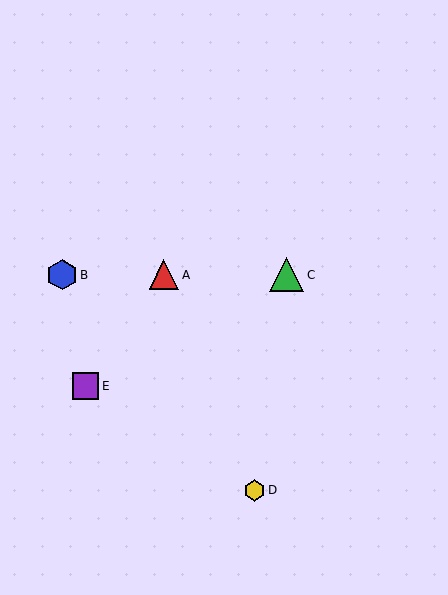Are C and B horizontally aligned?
Yes, both are at y≈275.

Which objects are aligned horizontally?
Objects A, B, C are aligned horizontally.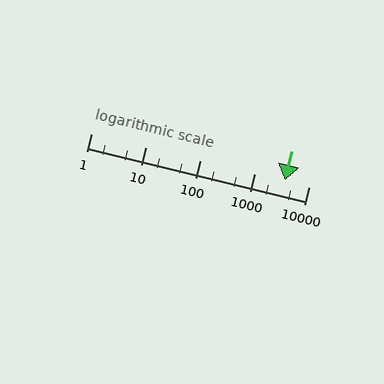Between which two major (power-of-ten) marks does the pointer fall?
The pointer is between 1000 and 10000.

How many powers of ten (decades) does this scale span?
The scale spans 4 decades, from 1 to 10000.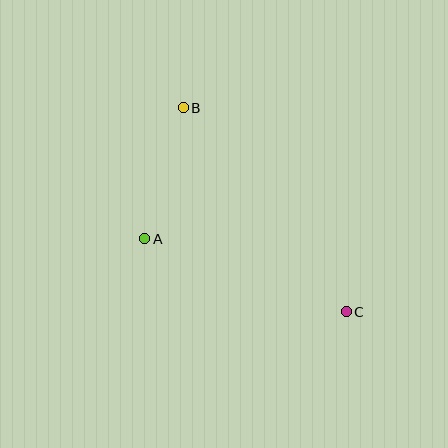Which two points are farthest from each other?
Points B and C are farthest from each other.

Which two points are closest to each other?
Points A and B are closest to each other.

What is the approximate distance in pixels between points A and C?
The distance between A and C is approximately 215 pixels.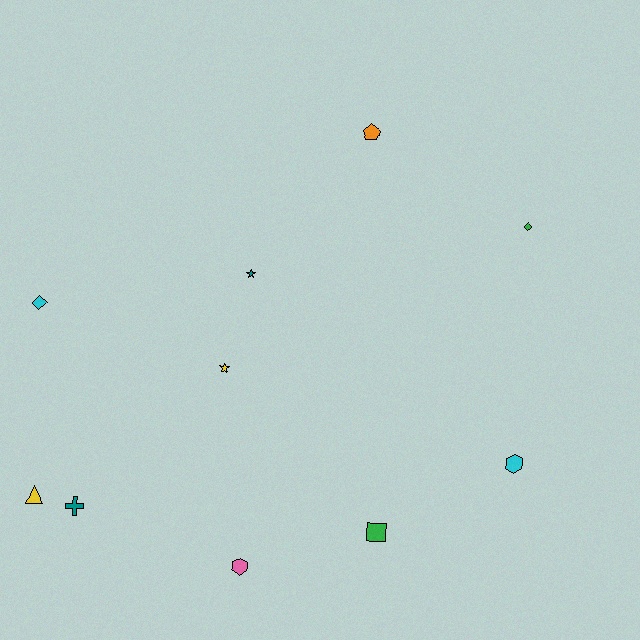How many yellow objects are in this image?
There are 2 yellow objects.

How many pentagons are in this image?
There is 1 pentagon.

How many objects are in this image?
There are 10 objects.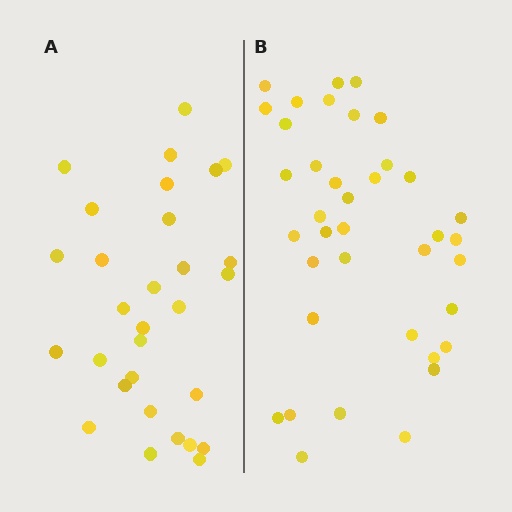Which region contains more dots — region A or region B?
Region B (the right region) has more dots.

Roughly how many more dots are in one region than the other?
Region B has roughly 8 or so more dots than region A.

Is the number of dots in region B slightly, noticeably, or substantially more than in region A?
Region B has noticeably more, but not dramatically so. The ratio is roughly 1.3 to 1.